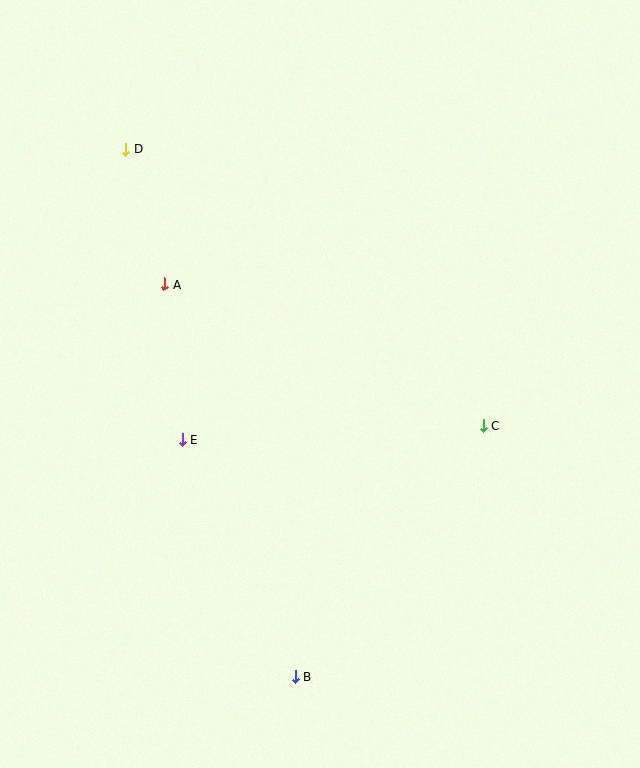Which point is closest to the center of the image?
Point E at (183, 439) is closest to the center.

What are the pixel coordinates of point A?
Point A is at (164, 284).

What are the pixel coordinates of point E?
Point E is at (183, 439).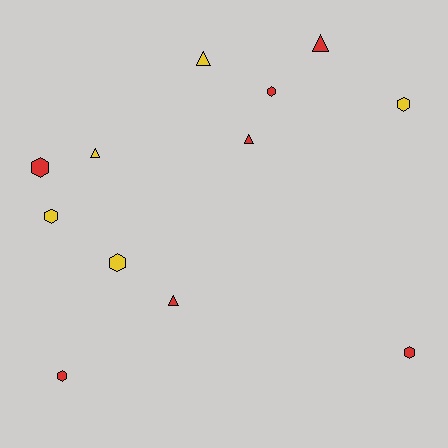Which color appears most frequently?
Red, with 7 objects.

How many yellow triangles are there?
There are 2 yellow triangles.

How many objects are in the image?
There are 12 objects.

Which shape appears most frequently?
Hexagon, with 7 objects.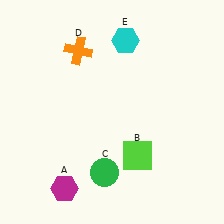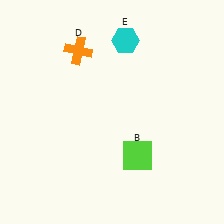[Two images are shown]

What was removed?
The magenta hexagon (A), the green circle (C) were removed in Image 2.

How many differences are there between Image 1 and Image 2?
There are 2 differences between the two images.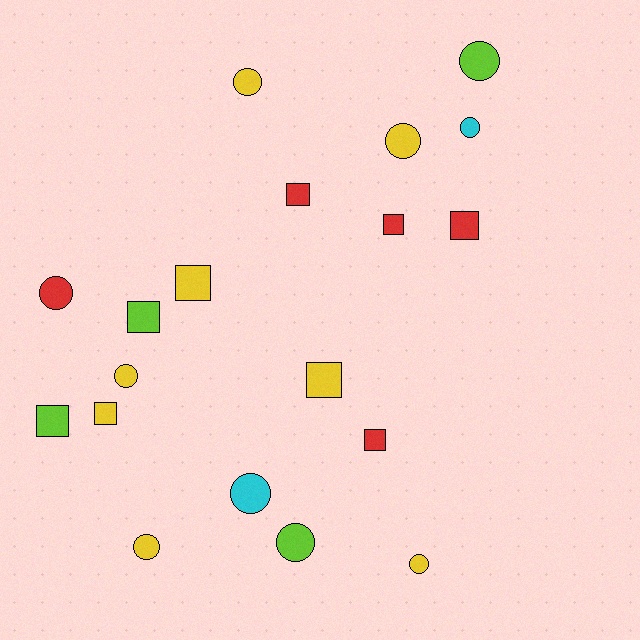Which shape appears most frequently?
Circle, with 10 objects.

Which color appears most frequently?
Yellow, with 8 objects.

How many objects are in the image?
There are 19 objects.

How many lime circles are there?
There are 2 lime circles.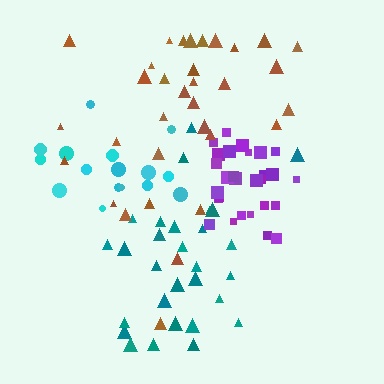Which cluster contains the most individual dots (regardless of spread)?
Brown (33).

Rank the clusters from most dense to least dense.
purple, cyan, brown, teal.